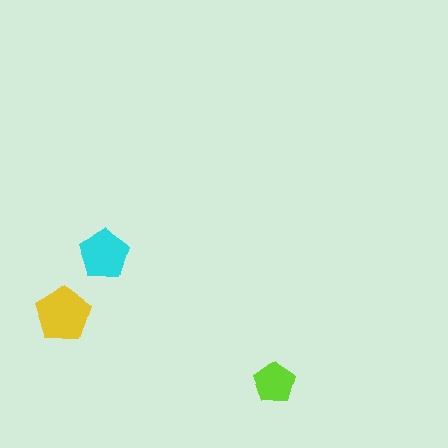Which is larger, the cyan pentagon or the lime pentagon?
The cyan one.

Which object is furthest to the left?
The yellow pentagon is leftmost.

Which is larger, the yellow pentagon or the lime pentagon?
The yellow one.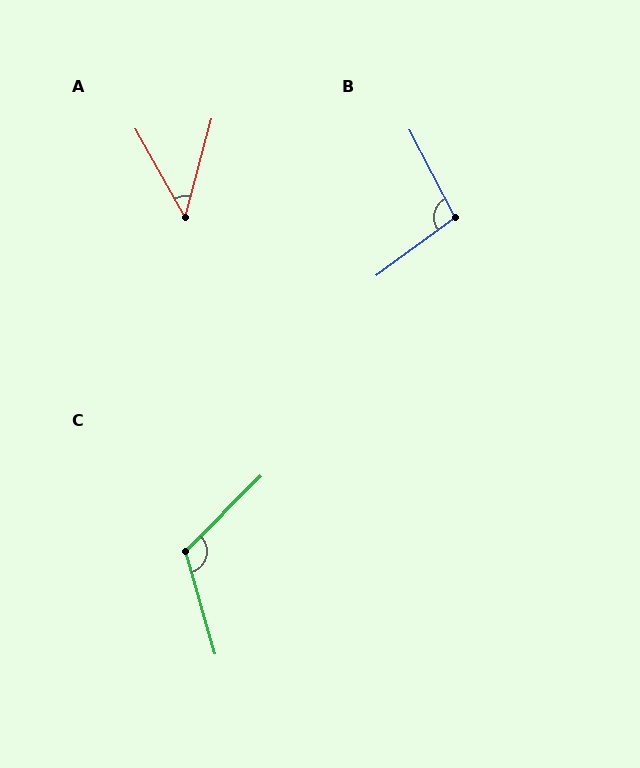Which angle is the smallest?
A, at approximately 45 degrees.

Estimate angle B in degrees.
Approximately 98 degrees.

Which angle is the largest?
C, at approximately 119 degrees.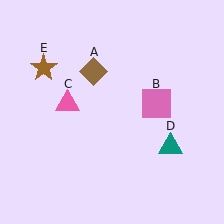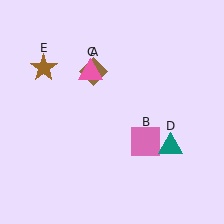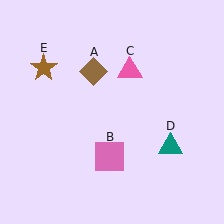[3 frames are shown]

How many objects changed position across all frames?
2 objects changed position: pink square (object B), pink triangle (object C).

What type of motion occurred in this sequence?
The pink square (object B), pink triangle (object C) rotated clockwise around the center of the scene.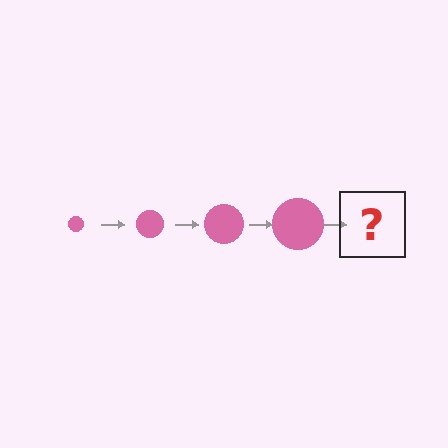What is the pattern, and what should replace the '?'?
The pattern is that the circle gets progressively larger each step. The '?' should be a pink circle, larger than the previous one.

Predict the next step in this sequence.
The next step is a pink circle, larger than the previous one.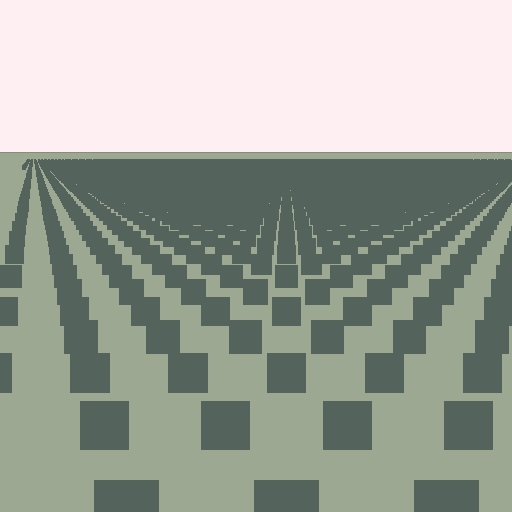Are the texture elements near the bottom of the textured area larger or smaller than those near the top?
Larger. Near the bottom, elements are closer to the viewer and appear at a bigger on-screen size.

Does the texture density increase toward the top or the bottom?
Density increases toward the top.